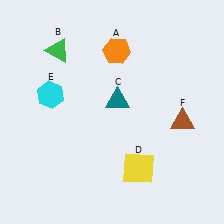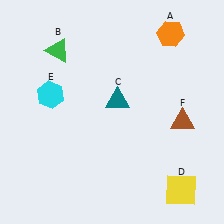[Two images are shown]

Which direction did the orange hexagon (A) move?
The orange hexagon (A) moved right.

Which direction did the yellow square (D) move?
The yellow square (D) moved right.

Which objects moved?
The objects that moved are: the orange hexagon (A), the yellow square (D).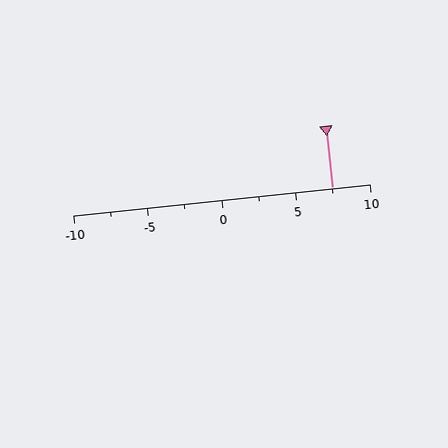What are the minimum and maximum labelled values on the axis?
The axis runs from -10 to 10.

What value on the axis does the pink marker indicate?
The marker indicates approximately 7.5.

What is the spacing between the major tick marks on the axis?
The major ticks are spaced 5 apart.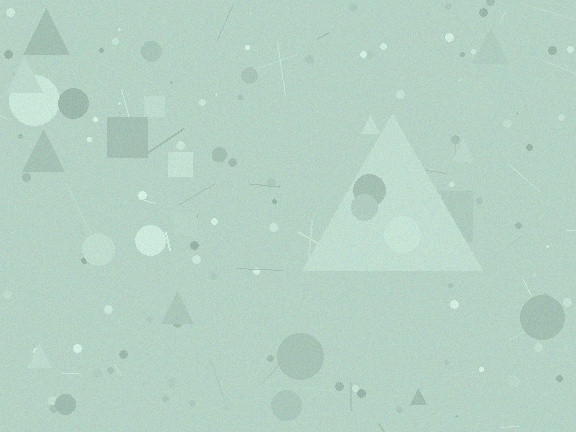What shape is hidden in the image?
A triangle is hidden in the image.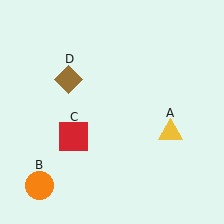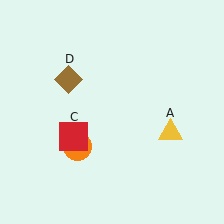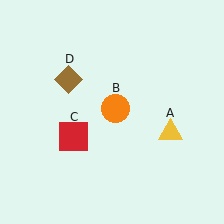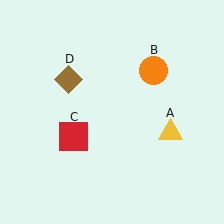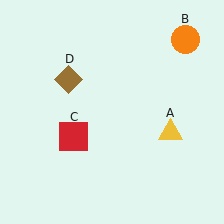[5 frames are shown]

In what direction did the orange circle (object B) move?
The orange circle (object B) moved up and to the right.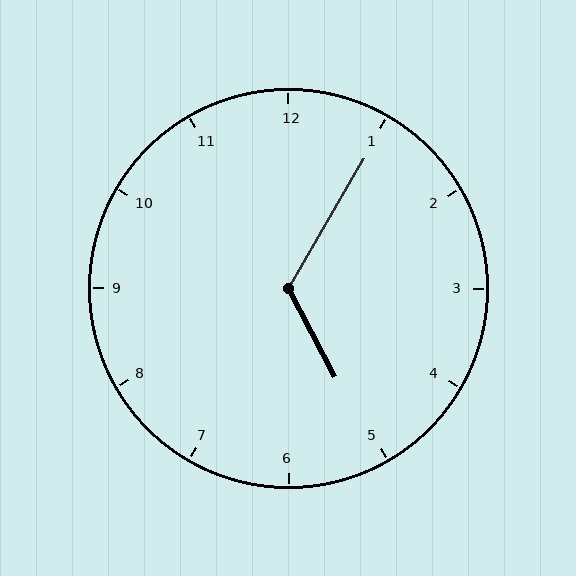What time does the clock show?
5:05.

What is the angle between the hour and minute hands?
Approximately 122 degrees.